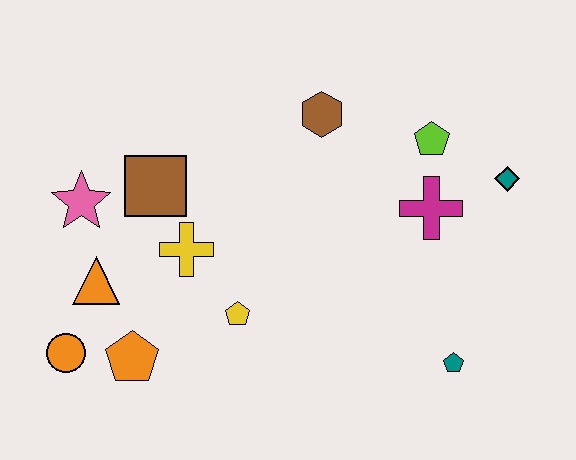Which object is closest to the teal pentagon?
The magenta cross is closest to the teal pentagon.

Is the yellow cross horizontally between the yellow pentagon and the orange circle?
Yes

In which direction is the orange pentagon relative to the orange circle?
The orange pentagon is to the right of the orange circle.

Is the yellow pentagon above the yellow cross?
No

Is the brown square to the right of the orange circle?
Yes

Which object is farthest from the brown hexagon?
The orange circle is farthest from the brown hexagon.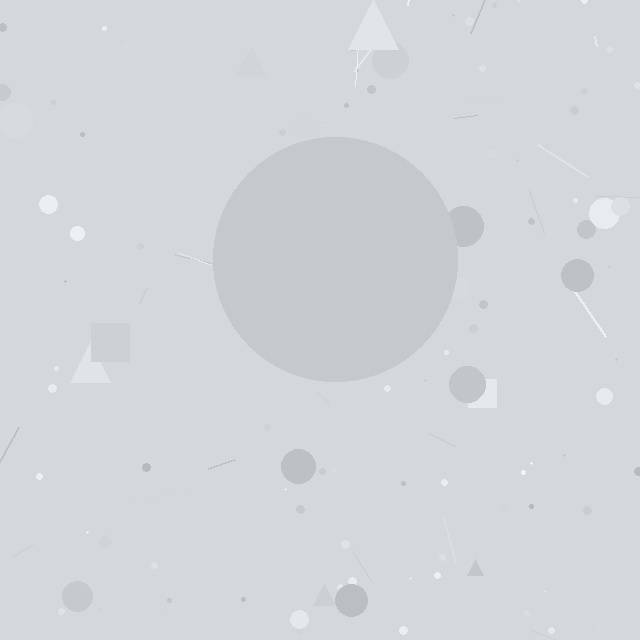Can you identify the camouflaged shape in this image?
The camouflaged shape is a circle.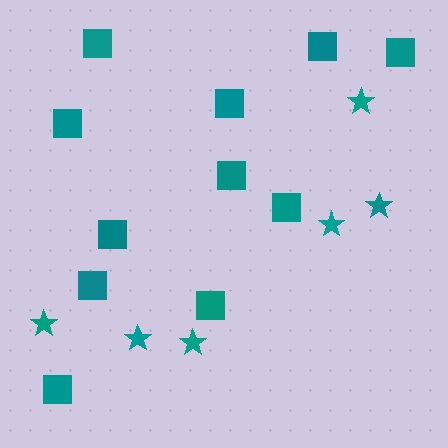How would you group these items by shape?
There are 2 groups: one group of stars (6) and one group of squares (11).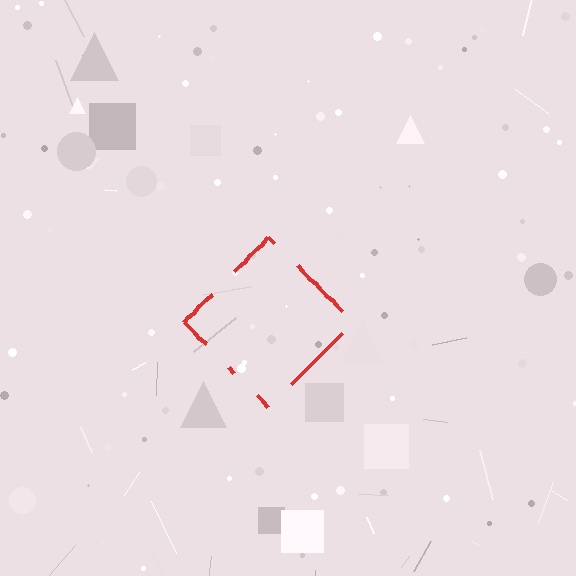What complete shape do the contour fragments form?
The contour fragments form a diamond.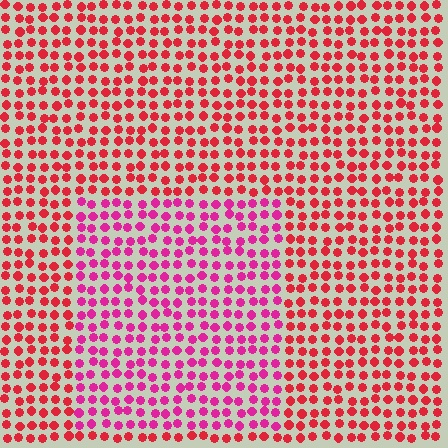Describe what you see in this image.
The image is filled with small red elements in a uniform arrangement. A rectangle-shaped region is visible where the elements are tinted to a slightly different hue, forming a subtle color boundary.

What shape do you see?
I see a rectangle.